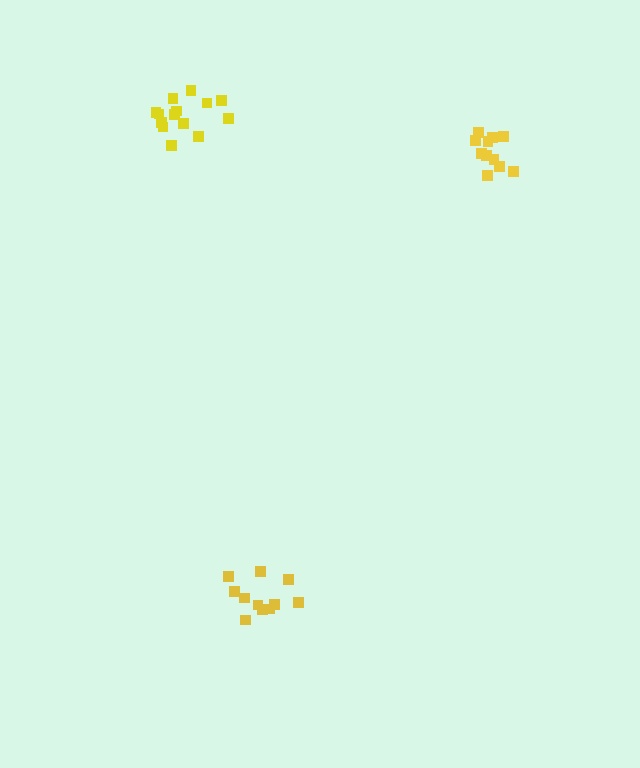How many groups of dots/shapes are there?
There are 3 groups.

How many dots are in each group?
Group 1: 11 dots, Group 2: 14 dots, Group 3: 11 dots (36 total).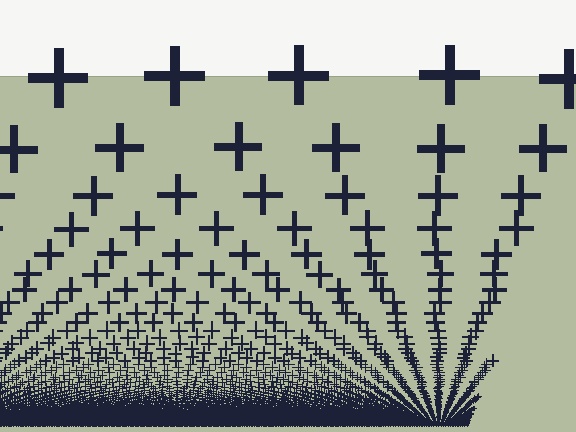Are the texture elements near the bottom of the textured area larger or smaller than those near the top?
Smaller. The gradient is inverted — elements near the bottom are smaller and denser.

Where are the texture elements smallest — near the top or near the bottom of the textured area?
Near the bottom.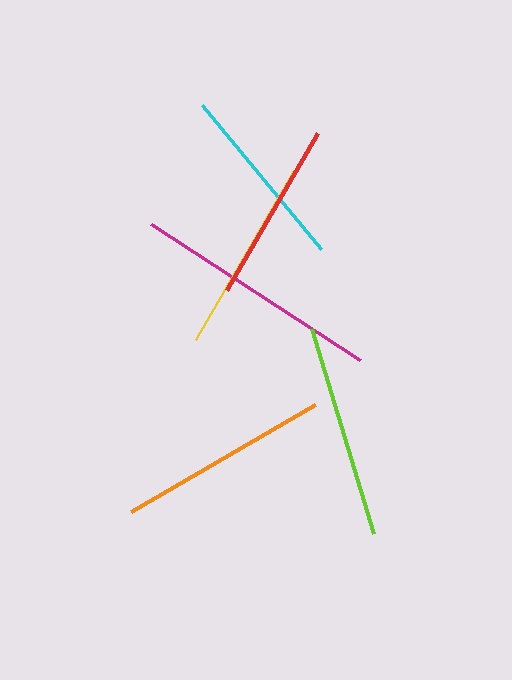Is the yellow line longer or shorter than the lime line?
The lime line is longer than the yellow line.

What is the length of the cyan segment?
The cyan segment is approximately 186 pixels long.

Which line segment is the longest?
The magenta line is the longest at approximately 250 pixels.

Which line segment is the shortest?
The red line is the shortest at approximately 181 pixels.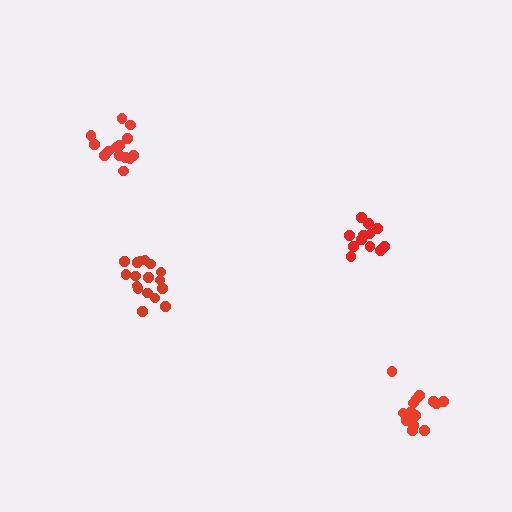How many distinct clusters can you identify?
There are 4 distinct clusters.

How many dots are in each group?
Group 1: 14 dots, Group 2: 12 dots, Group 3: 17 dots, Group 4: 17 dots (60 total).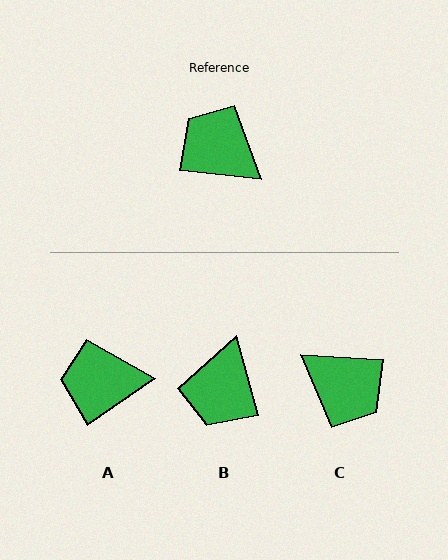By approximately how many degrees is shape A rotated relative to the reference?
Approximately 41 degrees counter-clockwise.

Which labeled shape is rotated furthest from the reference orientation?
C, about 178 degrees away.